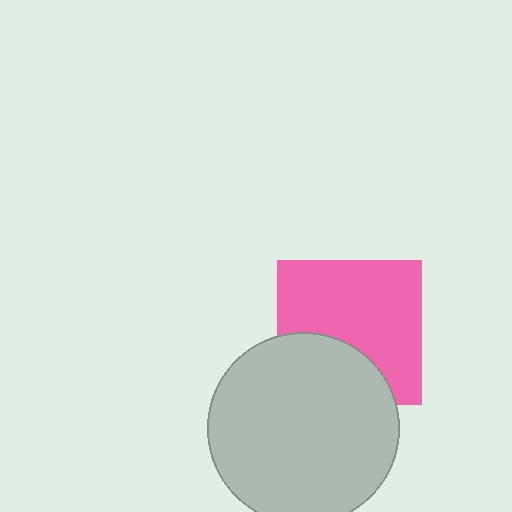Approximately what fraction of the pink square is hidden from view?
Roughly 33% of the pink square is hidden behind the light gray circle.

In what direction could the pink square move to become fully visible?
The pink square could move up. That would shift it out from behind the light gray circle entirely.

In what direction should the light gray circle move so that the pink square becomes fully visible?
The light gray circle should move down. That is the shortest direction to clear the overlap and leave the pink square fully visible.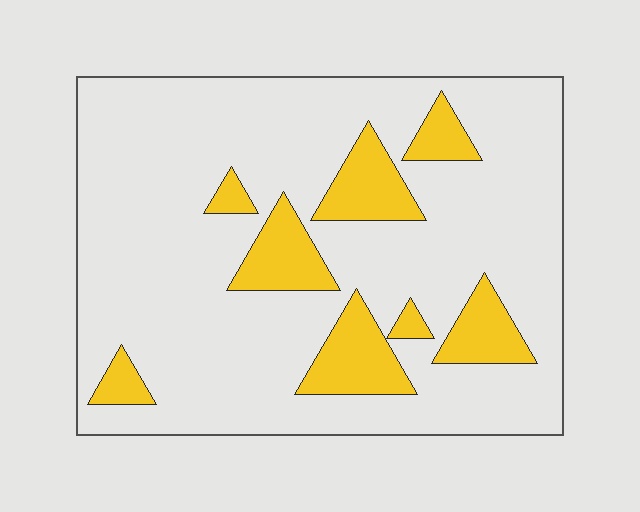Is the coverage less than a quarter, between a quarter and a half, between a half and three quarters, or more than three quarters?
Less than a quarter.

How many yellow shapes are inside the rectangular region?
8.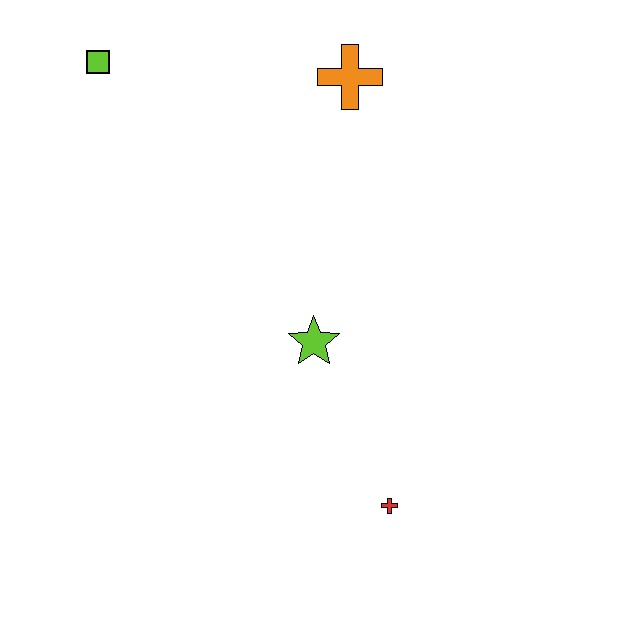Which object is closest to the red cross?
The lime star is closest to the red cross.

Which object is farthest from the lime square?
The red cross is farthest from the lime square.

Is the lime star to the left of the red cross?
Yes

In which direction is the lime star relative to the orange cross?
The lime star is below the orange cross.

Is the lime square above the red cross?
Yes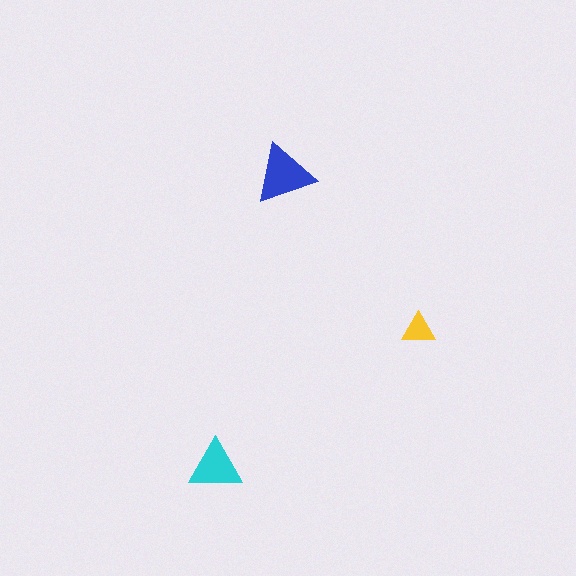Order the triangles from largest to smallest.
the blue one, the cyan one, the yellow one.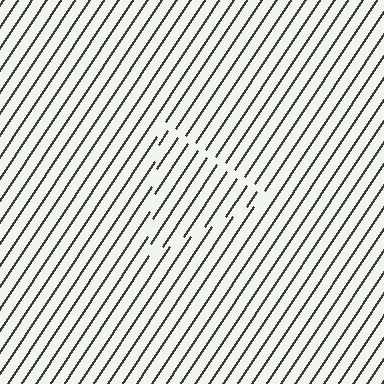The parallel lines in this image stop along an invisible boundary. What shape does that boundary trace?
An illusory triangle. The interior of the shape contains the same grating, shifted by half a period — the contour is defined by the phase discontinuity where line-ends from the inner and outer gratings abut.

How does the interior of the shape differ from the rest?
The interior of the shape contains the same grating, shifted by half a period — the contour is defined by the phase discontinuity where line-ends from the inner and outer gratings abut.